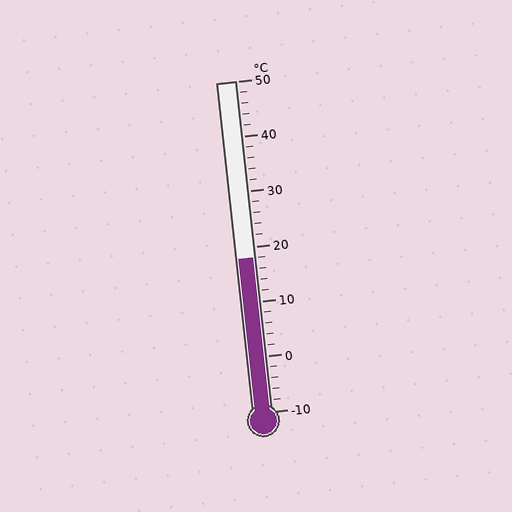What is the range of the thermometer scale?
The thermometer scale ranges from -10°C to 50°C.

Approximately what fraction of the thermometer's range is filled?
The thermometer is filled to approximately 45% of its range.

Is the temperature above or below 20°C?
The temperature is below 20°C.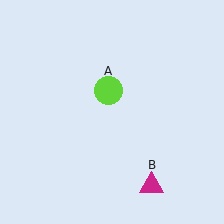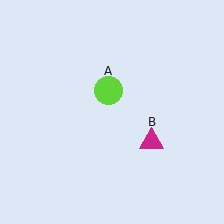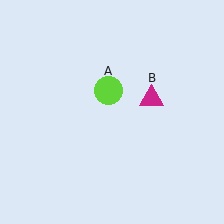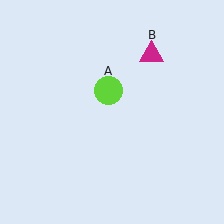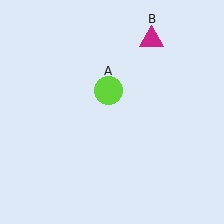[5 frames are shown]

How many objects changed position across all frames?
1 object changed position: magenta triangle (object B).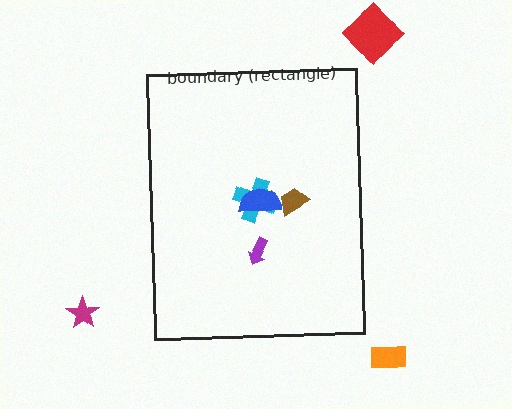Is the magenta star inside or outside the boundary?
Outside.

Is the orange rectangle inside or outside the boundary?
Outside.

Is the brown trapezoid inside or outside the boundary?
Inside.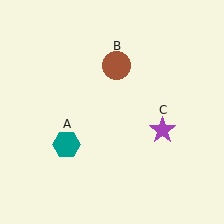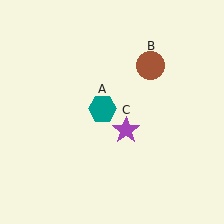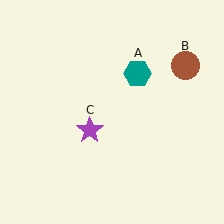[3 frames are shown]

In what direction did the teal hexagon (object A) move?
The teal hexagon (object A) moved up and to the right.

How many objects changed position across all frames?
3 objects changed position: teal hexagon (object A), brown circle (object B), purple star (object C).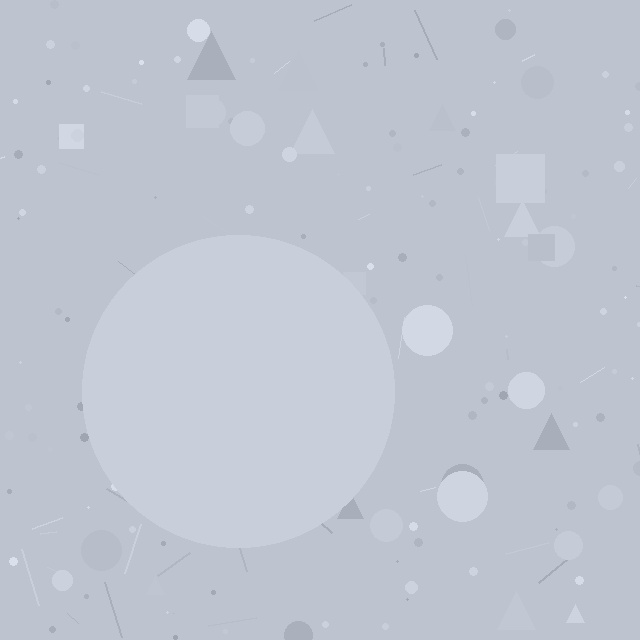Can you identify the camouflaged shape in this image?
The camouflaged shape is a circle.